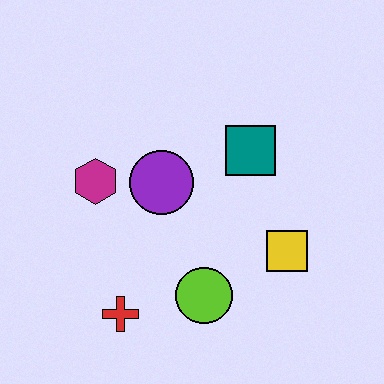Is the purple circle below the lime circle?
No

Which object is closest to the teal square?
The purple circle is closest to the teal square.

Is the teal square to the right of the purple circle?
Yes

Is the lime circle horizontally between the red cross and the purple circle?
No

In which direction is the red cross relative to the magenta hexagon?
The red cross is below the magenta hexagon.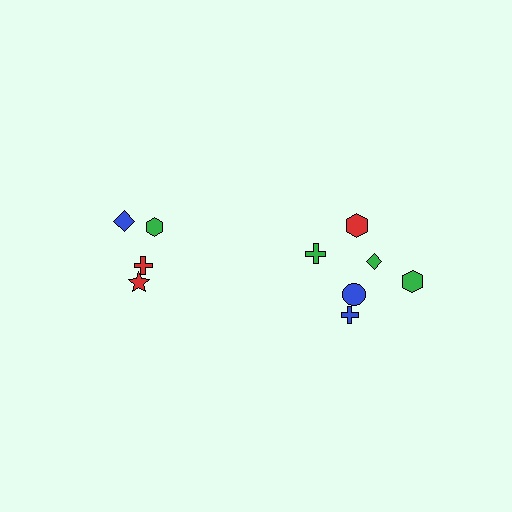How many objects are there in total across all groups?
There are 10 objects.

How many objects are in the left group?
There are 4 objects.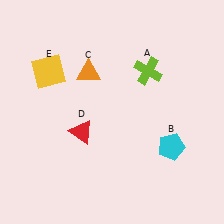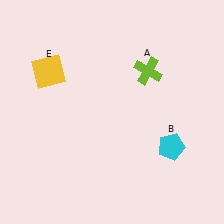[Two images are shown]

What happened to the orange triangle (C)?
The orange triangle (C) was removed in Image 2. It was in the top-left area of Image 1.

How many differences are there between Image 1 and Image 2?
There are 2 differences between the two images.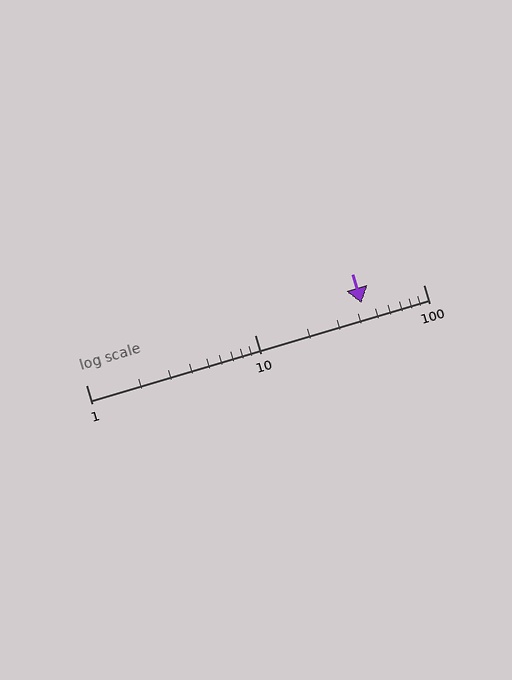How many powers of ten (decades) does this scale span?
The scale spans 2 decades, from 1 to 100.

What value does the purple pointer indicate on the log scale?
The pointer indicates approximately 43.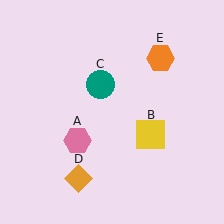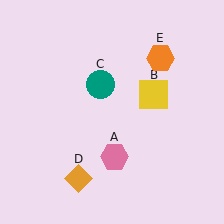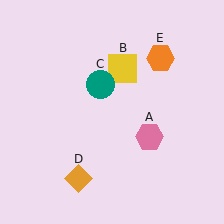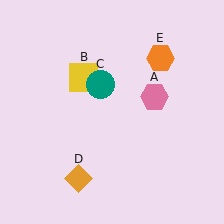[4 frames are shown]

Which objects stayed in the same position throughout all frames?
Teal circle (object C) and orange diamond (object D) and orange hexagon (object E) remained stationary.